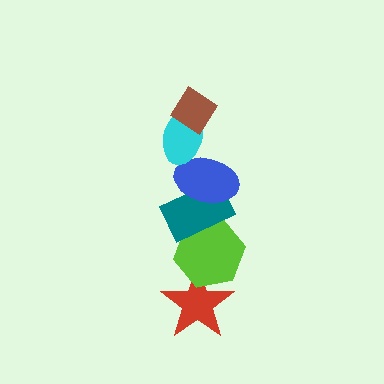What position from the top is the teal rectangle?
The teal rectangle is 4th from the top.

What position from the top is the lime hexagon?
The lime hexagon is 5th from the top.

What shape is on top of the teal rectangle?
The blue ellipse is on top of the teal rectangle.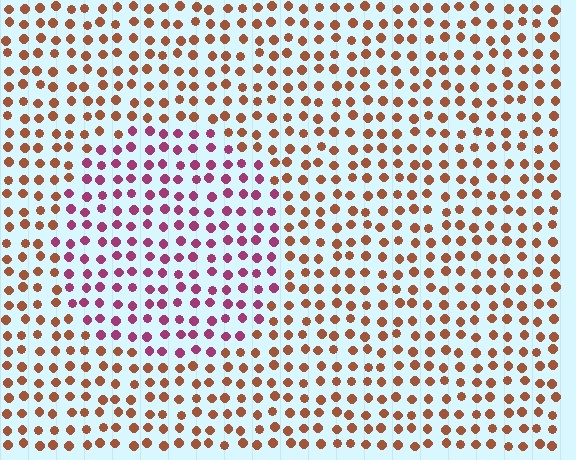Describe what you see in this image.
The image is filled with small brown elements in a uniform arrangement. A circle-shaped region is visible where the elements are tinted to a slightly different hue, forming a subtle color boundary.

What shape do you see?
I see a circle.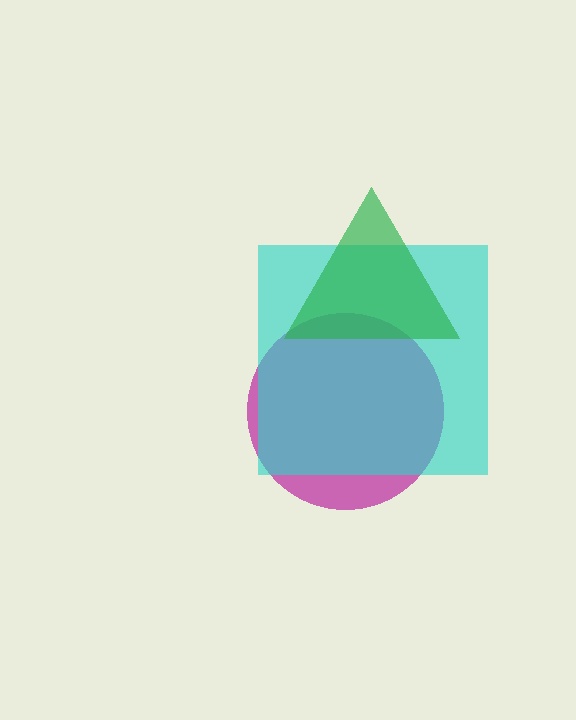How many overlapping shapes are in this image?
There are 3 overlapping shapes in the image.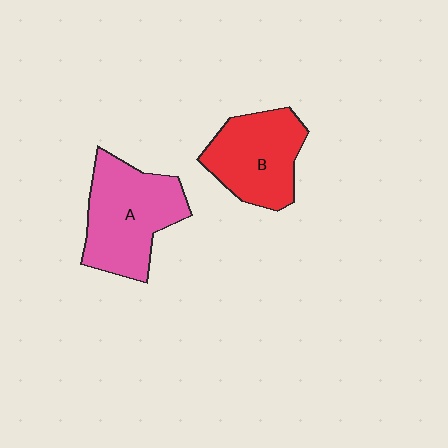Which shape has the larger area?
Shape A (pink).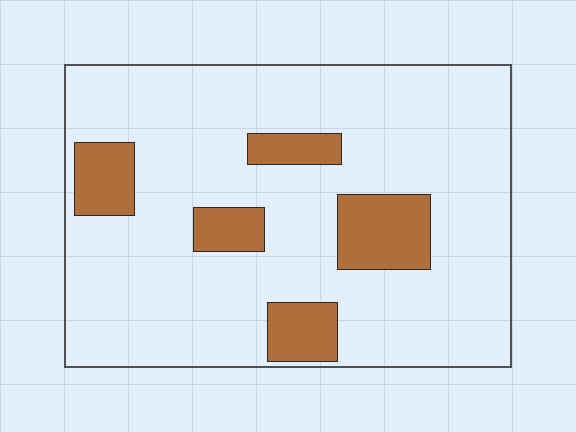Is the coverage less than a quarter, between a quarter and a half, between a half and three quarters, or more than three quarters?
Less than a quarter.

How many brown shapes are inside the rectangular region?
5.